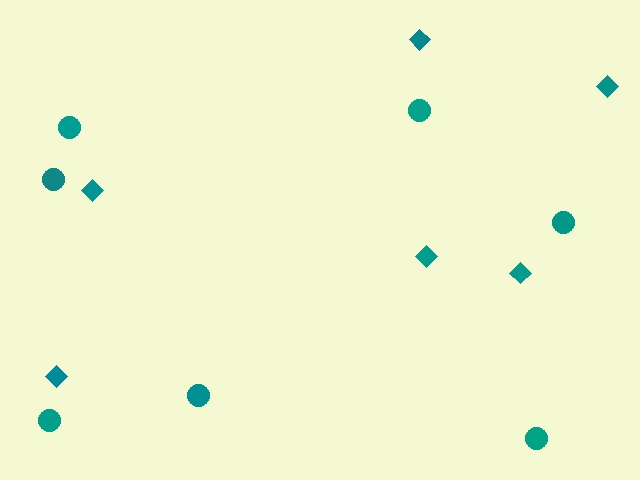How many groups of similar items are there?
There are 2 groups: one group of circles (7) and one group of diamonds (6).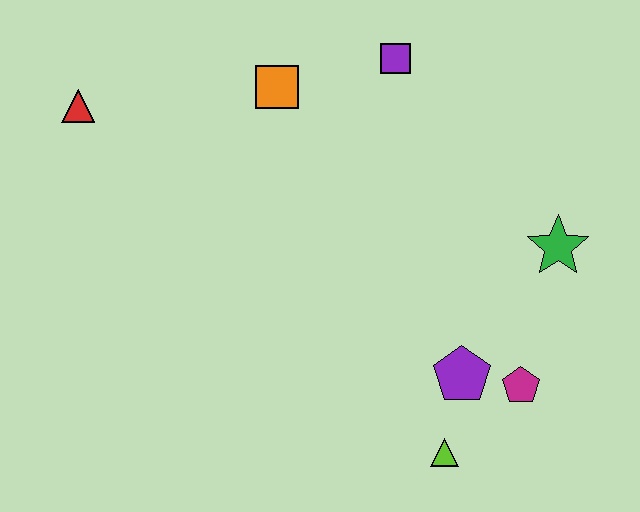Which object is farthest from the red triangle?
The magenta pentagon is farthest from the red triangle.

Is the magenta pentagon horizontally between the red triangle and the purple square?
No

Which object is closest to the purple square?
The orange square is closest to the purple square.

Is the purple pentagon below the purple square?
Yes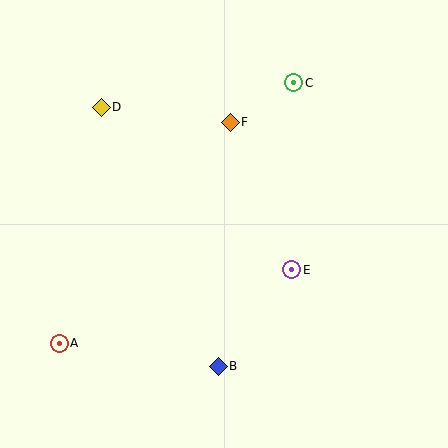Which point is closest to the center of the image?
Point E at (292, 270) is closest to the center.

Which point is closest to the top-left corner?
Point D is closest to the top-left corner.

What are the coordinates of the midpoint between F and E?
The midpoint between F and E is at (261, 196).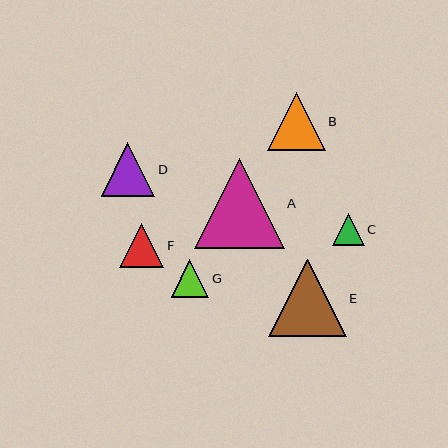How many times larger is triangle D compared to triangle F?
Triangle D is approximately 1.2 times the size of triangle F.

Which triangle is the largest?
Triangle A is the largest with a size of approximately 90 pixels.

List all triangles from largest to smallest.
From largest to smallest: A, E, B, D, F, G, C.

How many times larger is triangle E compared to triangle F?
Triangle E is approximately 1.8 times the size of triangle F.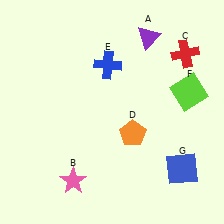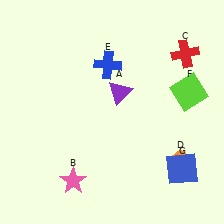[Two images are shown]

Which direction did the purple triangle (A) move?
The purple triangle (A) moved down.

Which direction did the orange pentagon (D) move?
The orange pentagon (D) moved right.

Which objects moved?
The objects that moved are: the purple triangle (A), the orange pentagon (D).